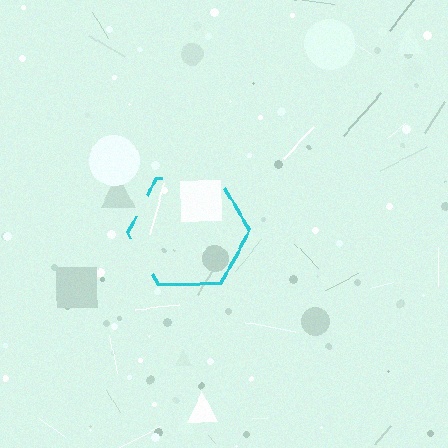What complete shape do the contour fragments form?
The contour fragments form a hexagon.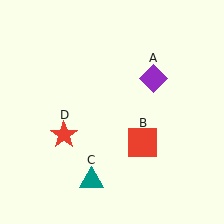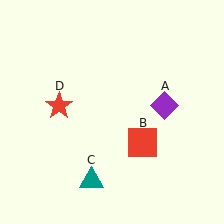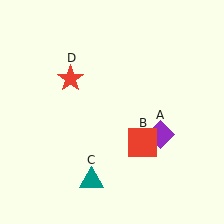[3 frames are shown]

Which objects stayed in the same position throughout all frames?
Red square (object B) and teal triangle (object C) remained stationary.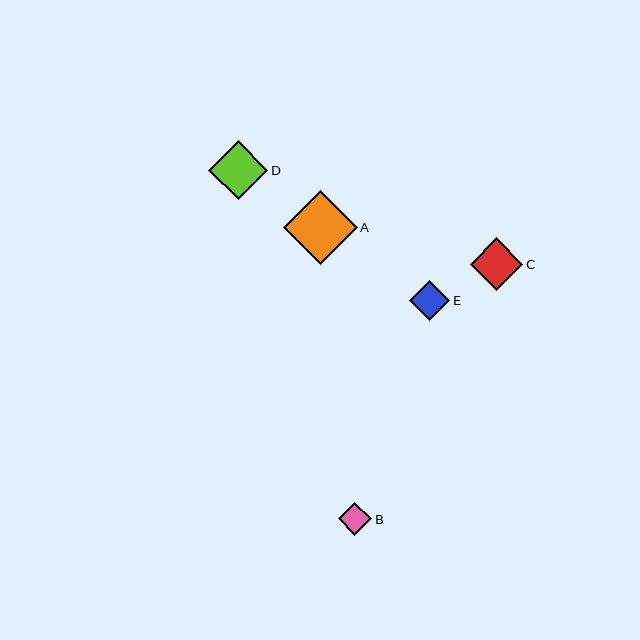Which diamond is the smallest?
Diamond B is the smallest with a size of approximately 33 pixels.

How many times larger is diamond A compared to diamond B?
Diamond A is approximately 2.2 times the size of diamond B.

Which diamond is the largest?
Diamond A is the largest with a size of approximately 74 pixels.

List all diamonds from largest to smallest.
From largest to smallest: A, D, C, E, B.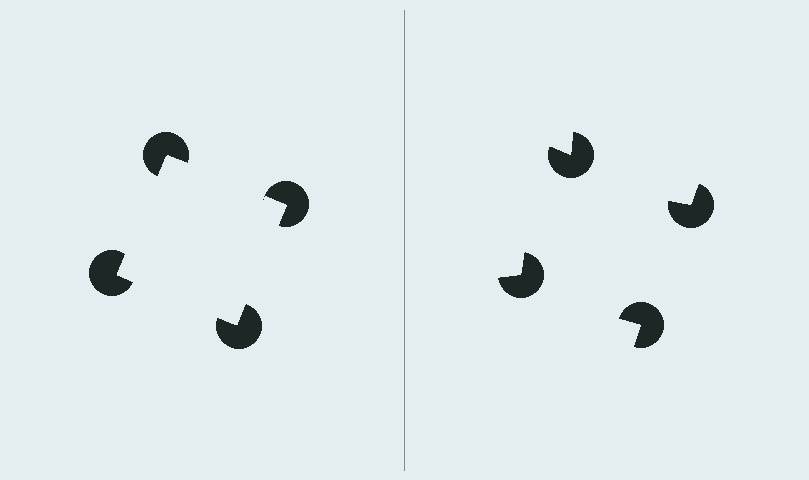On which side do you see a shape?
An illusory square appears on the left side. On the right side the wedge cuts are rotated, so no coherent shape forms.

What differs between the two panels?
The pac-man discs are positioned identically on both sides; only the wedge orientations differ. On the left they align to a square; on the right they are misaligned.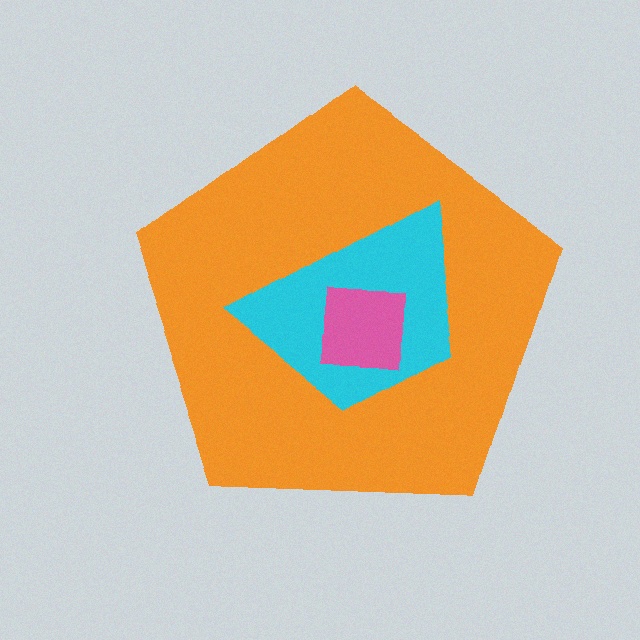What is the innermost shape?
The pink square.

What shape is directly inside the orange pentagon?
The cyan trapezoid.